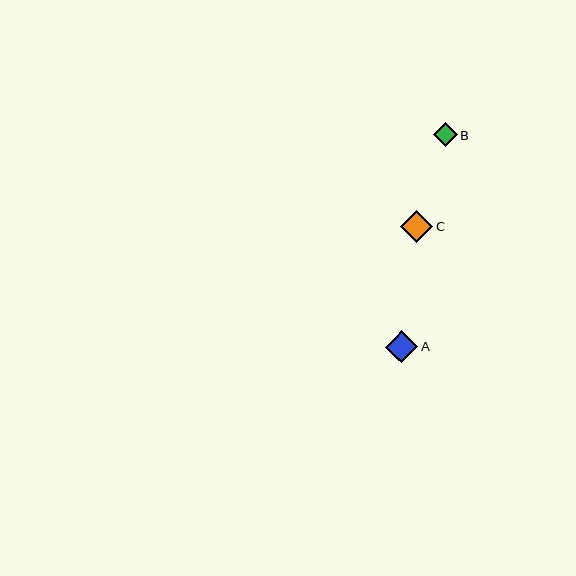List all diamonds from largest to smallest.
From largest to smallest: C, A, B.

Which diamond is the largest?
Diamond C is the largest with a size of approximately 32 pixels.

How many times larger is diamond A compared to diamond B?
Diamond A is approximately 1.4 times the size of diamond B.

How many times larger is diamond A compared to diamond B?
Diamond A is approximately 1.4 times the size of diamond B.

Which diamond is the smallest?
Diamond B is the smallest with a size of approximately 24 pixels.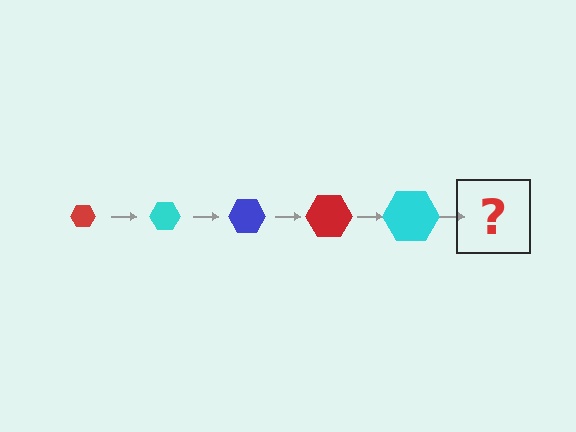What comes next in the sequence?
The next element should be a blue hexagon, larger than the previous one.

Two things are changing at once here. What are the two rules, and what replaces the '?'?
The two rules are that the hexagon grows larger each step and the color cycles through red, cyan, and blue. The '?' should be a blue hexagon, larger than the previous one.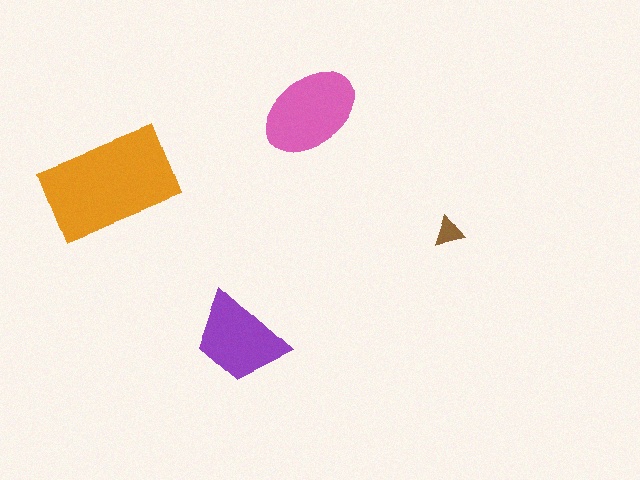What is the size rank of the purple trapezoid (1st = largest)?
3rd.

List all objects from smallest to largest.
The brown triangle, the purple trapezoid, the pink ellipse, the orange rectangle.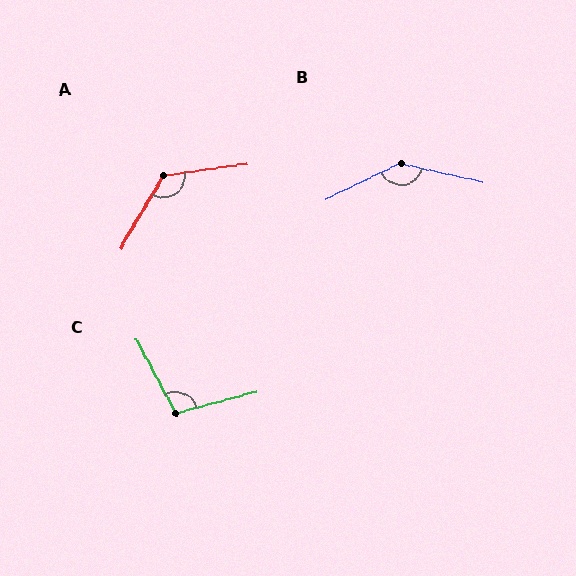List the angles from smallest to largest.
C (103°), A (129°), B (141°).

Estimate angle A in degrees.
Approximately 129 degrees.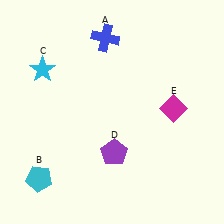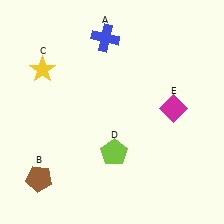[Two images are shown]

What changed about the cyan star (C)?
In Image 1, C is cyan. In Image 2, it changed to yellow.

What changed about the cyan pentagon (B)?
In Image 1, B is cyan. In Image 2, it changed to brown.